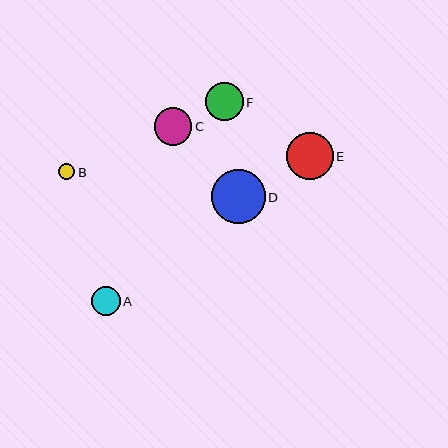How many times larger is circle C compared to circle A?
Circle C is approximately 1.3 times the size of circle A.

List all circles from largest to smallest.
From largest to smallest: D, E, C, F, A, B.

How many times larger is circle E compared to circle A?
Circle E is approximately 1.6 times the size of circle A.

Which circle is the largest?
Circle D is the largest with a size of approximately 54 pixels.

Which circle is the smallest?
Circle B is the smallest with a size of approximately 16 pixels.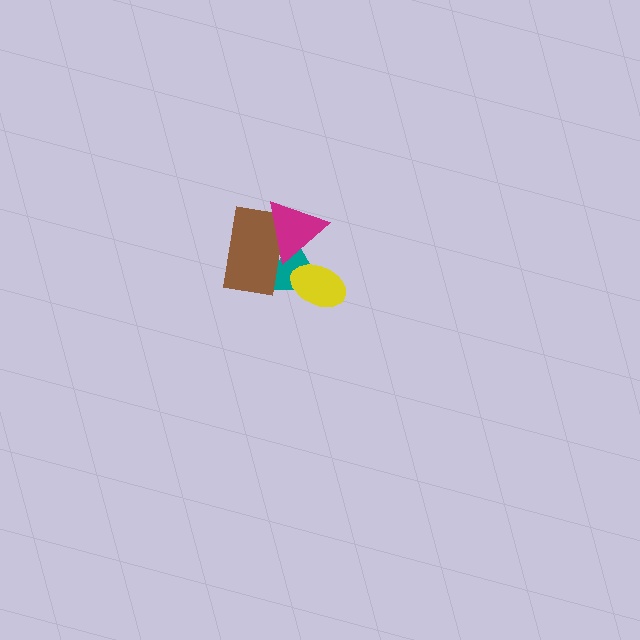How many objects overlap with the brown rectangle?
2 objects overlap with the brown rectangle.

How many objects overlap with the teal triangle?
3 objects overlap with the teal triangle.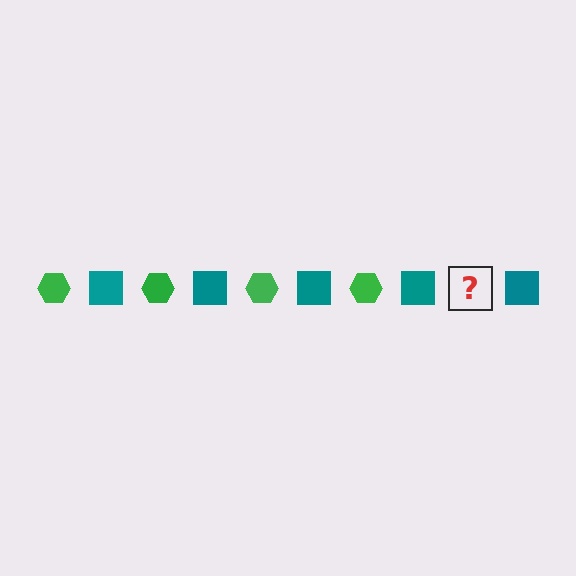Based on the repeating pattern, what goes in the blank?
The blank should be a green hexagon.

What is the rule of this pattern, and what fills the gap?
The rule is that the pattern alternates between green hexagon and teal square. The gap should be filled with a green hexagon.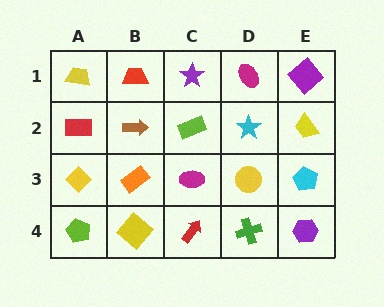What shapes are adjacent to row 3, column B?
A brown arrow (row 2, column B), a yellow diamond (row 4, column B), a yellow diamond (row 3, column A), a magenta ellipse (row 3, column C).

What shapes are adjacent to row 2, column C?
A purple star (row 1, column C), a magenta ellipse (row 3, column C), a brown arrow (row 2, column B), a cyan star (row 2, column D).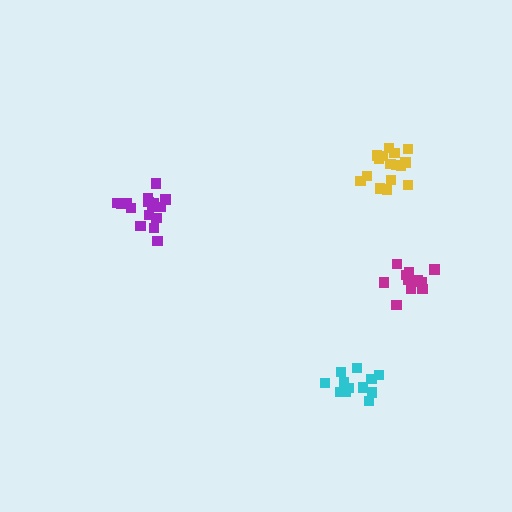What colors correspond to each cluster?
The clusters are colored: purple, magenta, yellow, cyan.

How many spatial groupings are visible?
There are 4 spatial groupings.